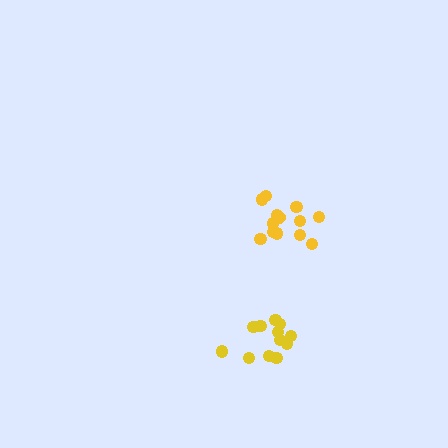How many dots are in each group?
Group 1: 13 dots, Group 2: 12 dots (25 total).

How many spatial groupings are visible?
There are 2 spatial groupings.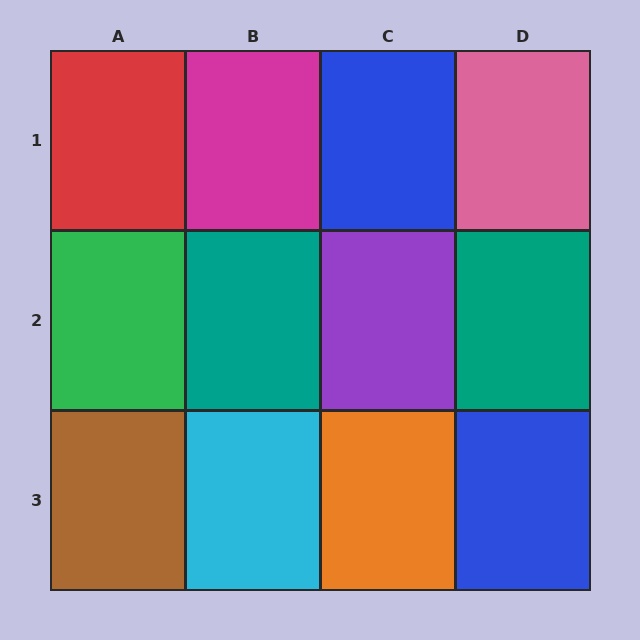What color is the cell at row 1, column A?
Red.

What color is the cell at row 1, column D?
Pink.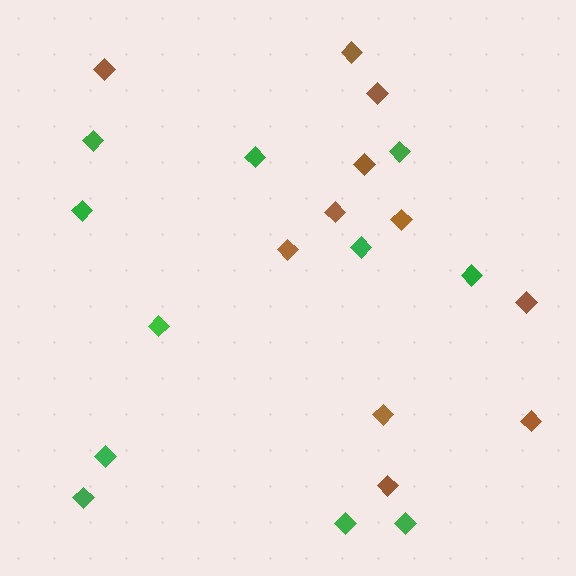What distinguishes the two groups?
There are 2 groups: one group of brown diamonds (11) and one group of green diamonds (11).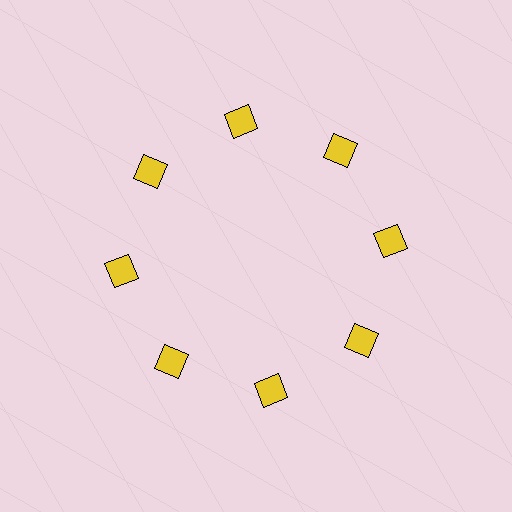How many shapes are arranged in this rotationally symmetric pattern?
There are 8 shapes, arranged in 8 groups of 1.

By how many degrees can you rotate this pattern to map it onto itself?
The pattern maps onto itself every 45 degrees of rotation.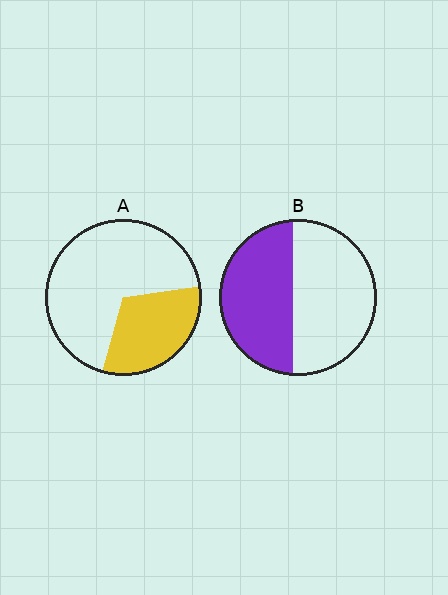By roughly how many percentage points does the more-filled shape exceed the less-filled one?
By roughly 15 percentage points (B over A).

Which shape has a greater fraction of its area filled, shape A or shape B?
Shape B.